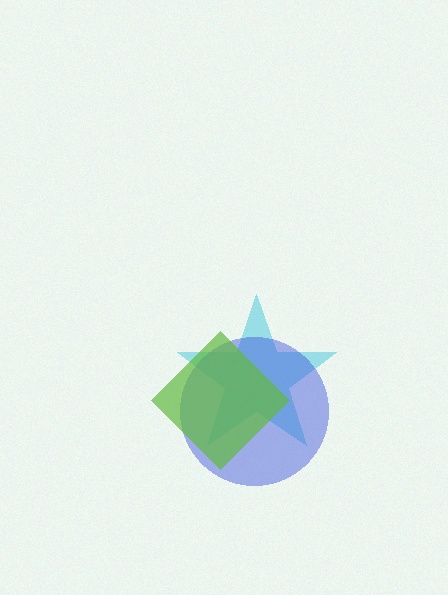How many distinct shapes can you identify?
There are 3 distinct shapes: a cyan star, a blue circle, a lime diamond.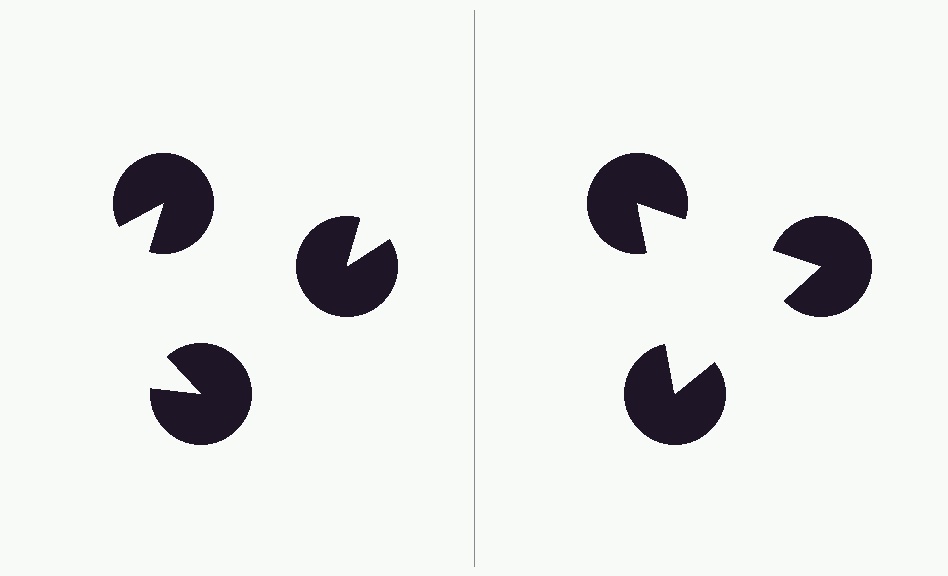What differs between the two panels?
The pac-man discs are positioned identically on both sides; only the wedge orientations differ. On the right they align to a triangle; on the left they are misaligned.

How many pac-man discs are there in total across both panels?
6 — 3 on each side.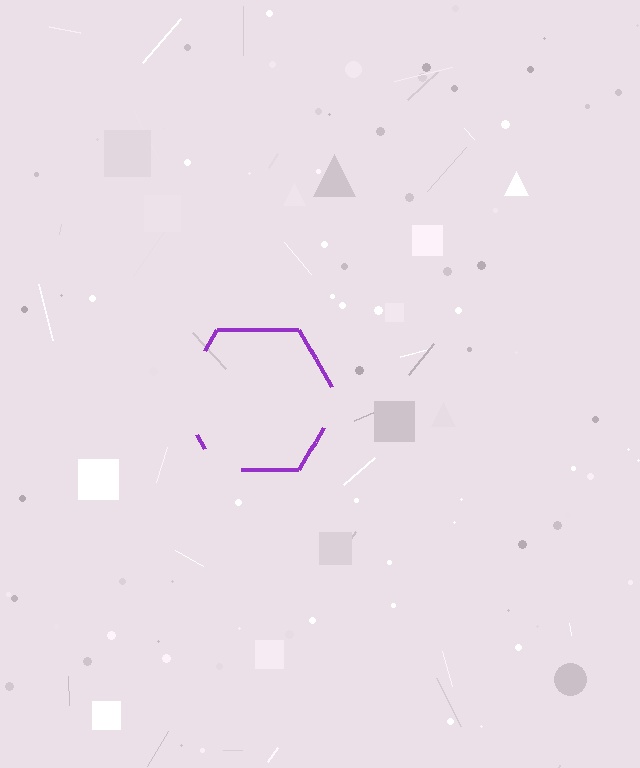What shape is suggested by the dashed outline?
The dashed outline suggests a hexagon.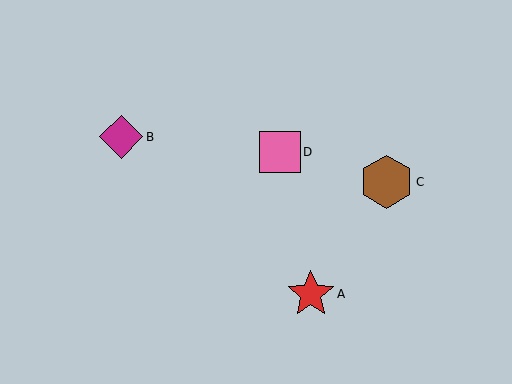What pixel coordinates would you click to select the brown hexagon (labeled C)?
Click at (386, 182) to select the brown hexagon C.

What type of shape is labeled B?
Shape B is a magenta diamond.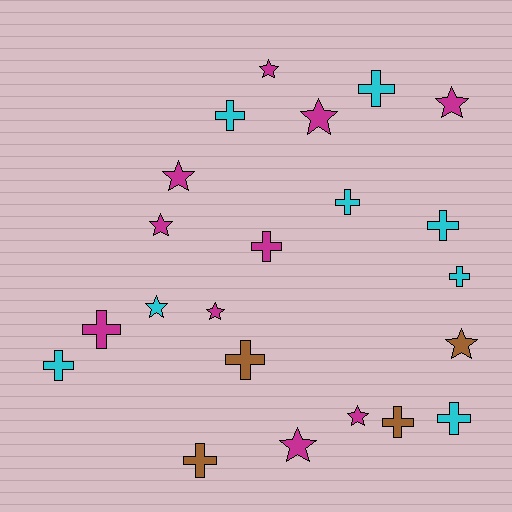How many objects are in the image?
There are 22 objects.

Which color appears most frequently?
Magenta, with 10 objects.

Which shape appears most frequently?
Cross, with 12 objects.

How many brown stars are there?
There is 1 brown star.